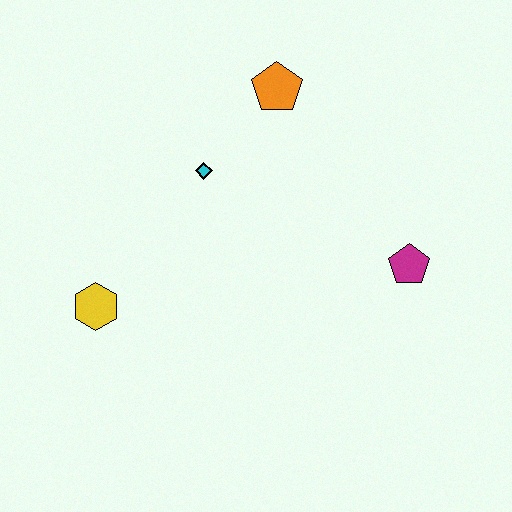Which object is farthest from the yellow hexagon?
The magenta pentagon is farthest from the yellow hexagon.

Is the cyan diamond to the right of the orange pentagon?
No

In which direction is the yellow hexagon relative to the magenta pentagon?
The yellow hexagon is to the left of the magenta pentagon.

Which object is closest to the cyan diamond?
The orange pentagon is closest to the cyan diamond.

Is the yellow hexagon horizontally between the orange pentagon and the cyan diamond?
No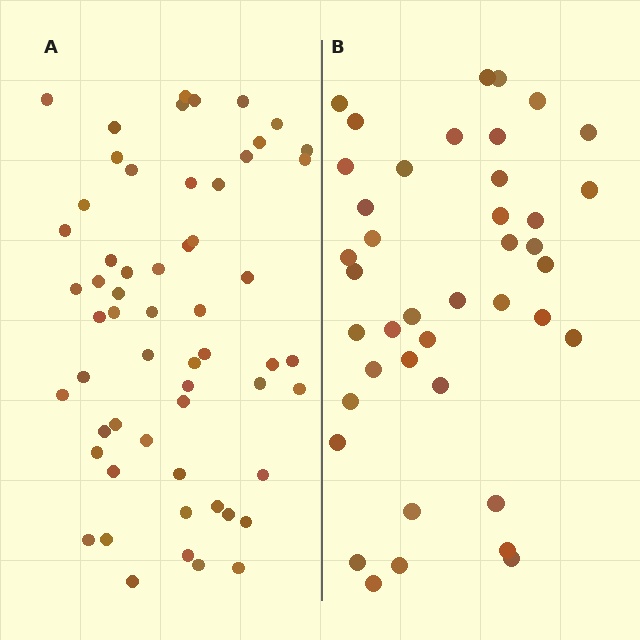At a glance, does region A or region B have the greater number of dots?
Region A (the left region) has more dots.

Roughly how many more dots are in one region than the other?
Region A has approximately 15 more dots than region B.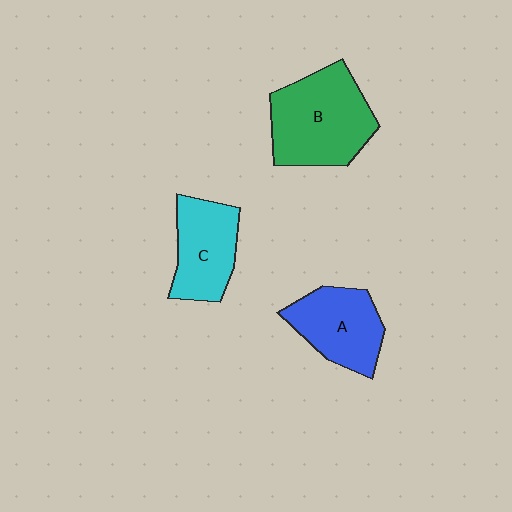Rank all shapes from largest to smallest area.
From largest to smallest: B (green), A (blue), C (cyan).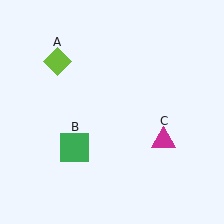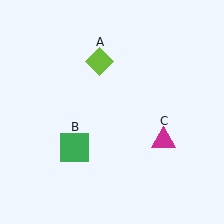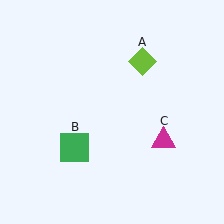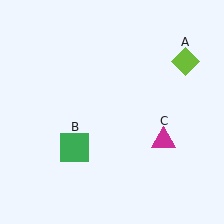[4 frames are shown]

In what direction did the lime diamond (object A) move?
The lime diamond (object A) moved right.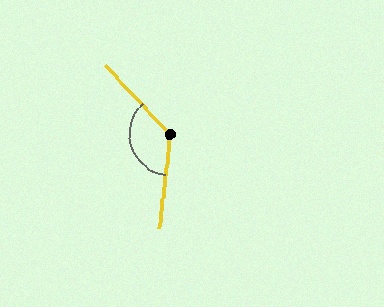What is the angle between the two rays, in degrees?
Approximately 130 degrees.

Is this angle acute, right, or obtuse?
It is obtuse.